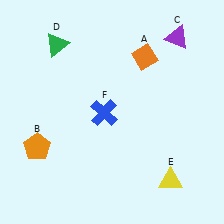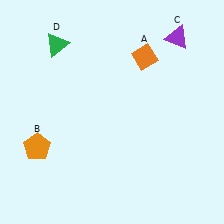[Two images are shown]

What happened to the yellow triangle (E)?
The yellow triangle (E) was removed in Image 2. It was in the bottom-right area of Image 1.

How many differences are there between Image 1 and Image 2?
There are 2 differences between the two images.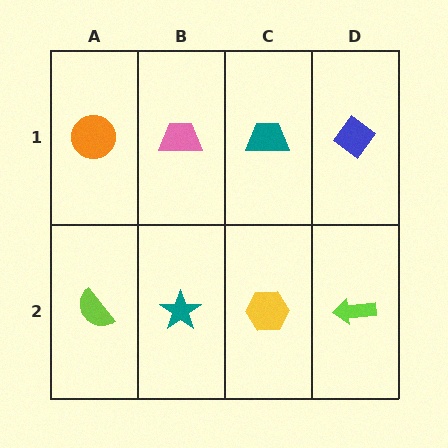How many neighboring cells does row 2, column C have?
3.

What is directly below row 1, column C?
A yellow hexagon.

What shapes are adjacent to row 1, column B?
A teal star (row 2, column B), an orange circle (row 1, column A), a teal trapezoid (row 1, column C).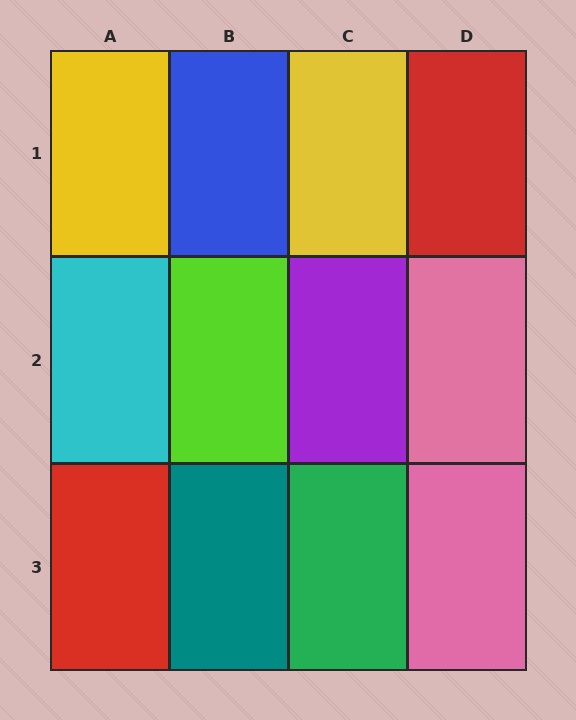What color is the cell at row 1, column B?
Blue.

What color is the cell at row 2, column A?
Cyan.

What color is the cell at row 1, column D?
Red.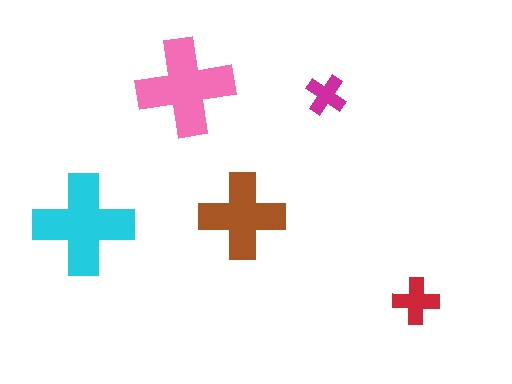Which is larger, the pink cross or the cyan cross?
The cyan one.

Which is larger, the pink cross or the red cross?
The pink one.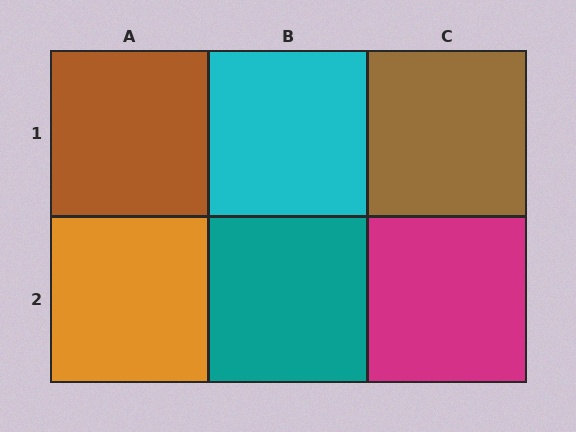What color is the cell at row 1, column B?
Cyan.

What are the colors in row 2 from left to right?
Orange, teal, magenta.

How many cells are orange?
1 cell is orange.